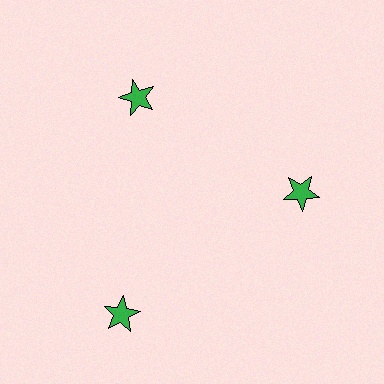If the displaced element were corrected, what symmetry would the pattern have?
It would have 3-fold rotational symmetry — the pattern would map onto itself every 120 degrees.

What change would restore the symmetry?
The symmetry would be restored by moving it inward, back onto the ring so that all 3 stars sit at equal angles and equal distance from the center.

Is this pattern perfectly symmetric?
No. The 3 green stars are arranged in a ring, but one element near the 7 o'clock position is pushed outward from the center, breaking the 3-fold rotational symmetry.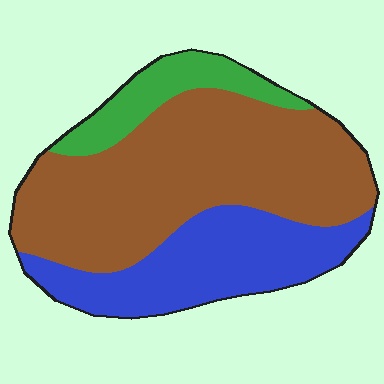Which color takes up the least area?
Green, at roughly 15%.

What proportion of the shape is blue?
Blue covers roughly 30% of the shape.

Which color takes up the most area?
Brown, at roughly 60%.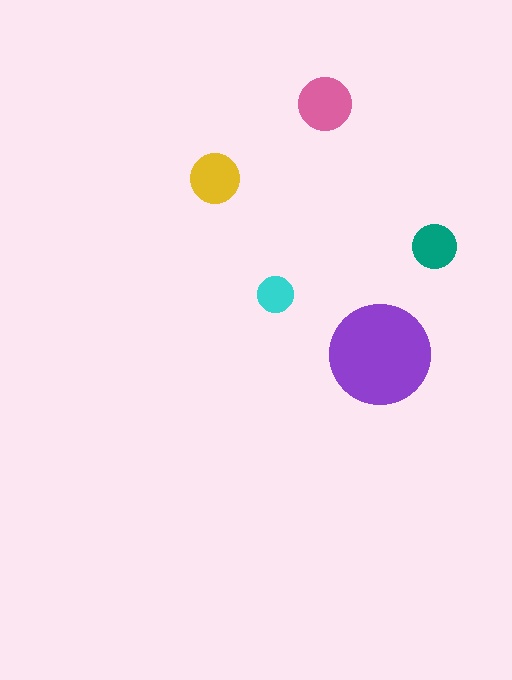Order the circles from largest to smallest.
the purple one, the pink one, the yellow one, the teal one, the cyan one.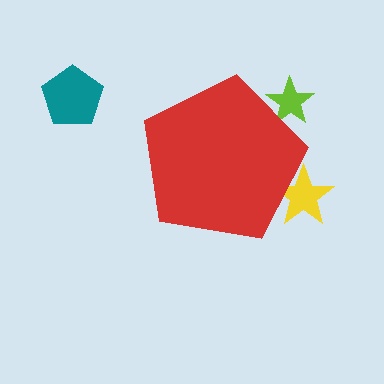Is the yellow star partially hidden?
Yes, the yellow star is partially hidden behind the red pentagon.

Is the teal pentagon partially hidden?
No, the teal pentagon is fully visible.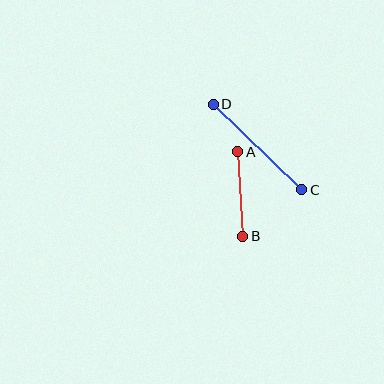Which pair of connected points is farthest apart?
Points C and D are farthest apart.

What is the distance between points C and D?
The distance is approximately 123 pixels.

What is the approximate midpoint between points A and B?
The midpoint is at approximately (240, 194) pixels.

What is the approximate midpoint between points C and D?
The midpoint is at approximately (257, 147) pixels.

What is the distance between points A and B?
The distance is approximately 85 pixels.